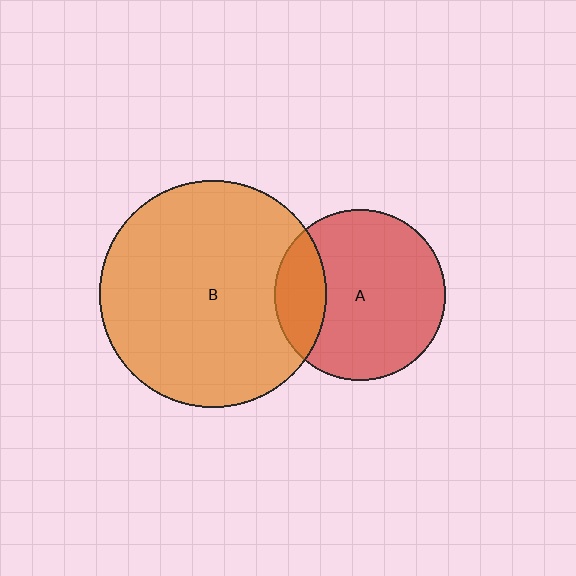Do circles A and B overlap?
Yes.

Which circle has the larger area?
Circle B (orange).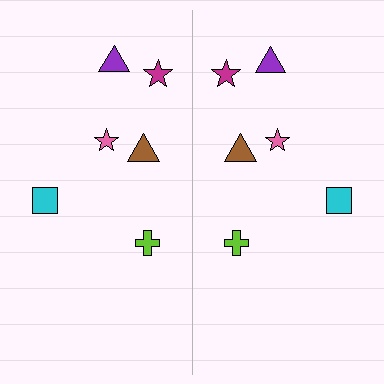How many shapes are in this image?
There are 12 shapes in this image.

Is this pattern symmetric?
Yes, this pattern has bilateral (reflection) symmetry.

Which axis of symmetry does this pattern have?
The pattern has a vertical axis of symmetry running through the center of the image.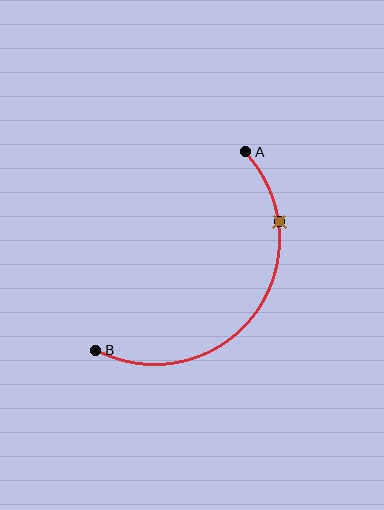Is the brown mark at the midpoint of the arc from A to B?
No. The brown mark lies on the arc but is closer to endpoint A. The arc midpoint would be at the point on the curve equidistant along the arc from both A and B.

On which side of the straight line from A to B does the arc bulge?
The arc bulges below and to the right of the straight line connecting A and B.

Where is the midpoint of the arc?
The arc midpoint is the point on the curve farthest from the straight line joining A and B. It sits below and to the right of that line.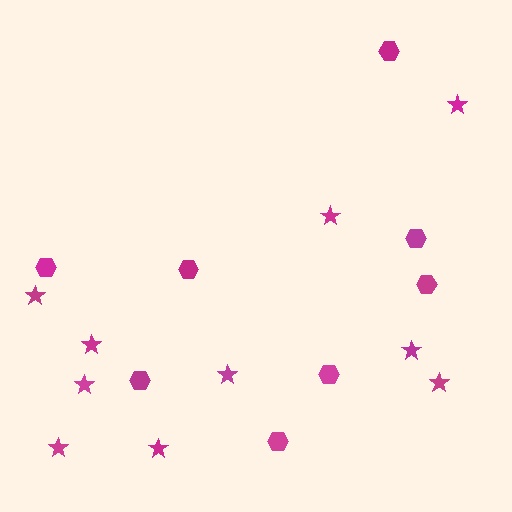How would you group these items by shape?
There are 2 groups: one group of stars (10) and one group of hexagons (8).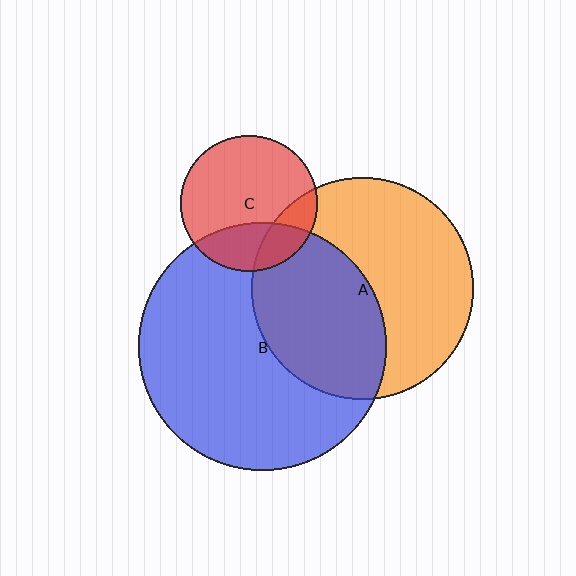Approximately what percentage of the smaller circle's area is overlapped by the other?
Approximately 20%.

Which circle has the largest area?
Circle B (blue).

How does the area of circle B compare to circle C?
Approximately 3.3 times.